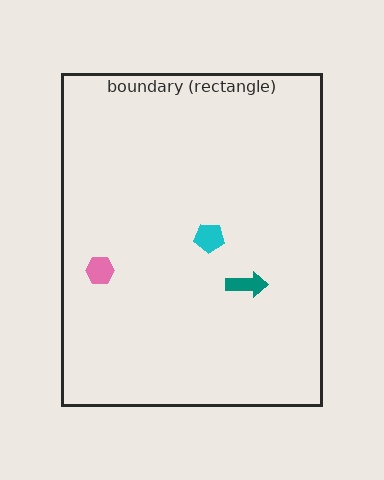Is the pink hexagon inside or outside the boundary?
Inside.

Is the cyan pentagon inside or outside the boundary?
Inside.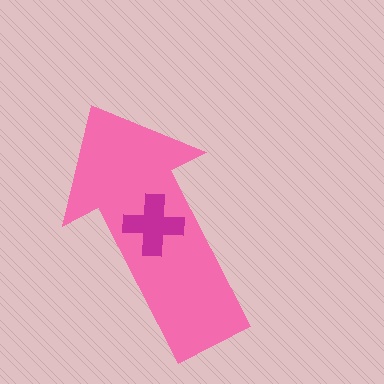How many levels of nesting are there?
2.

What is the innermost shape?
The magenta cross.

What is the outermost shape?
The pink arrow.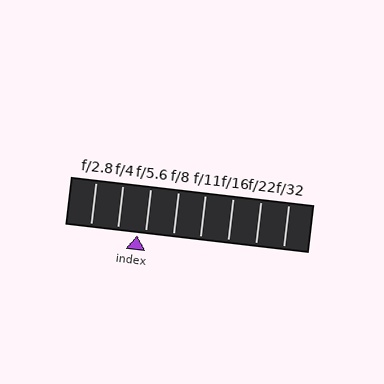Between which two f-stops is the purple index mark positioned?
The index mark is between f/4 and f/5.6.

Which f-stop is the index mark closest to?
The index mark is closest to f/5.6.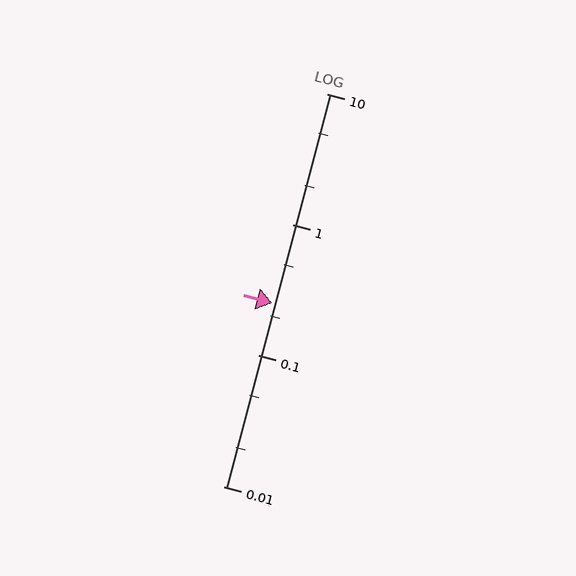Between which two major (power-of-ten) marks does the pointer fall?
The pointer is between 0.1 and 1.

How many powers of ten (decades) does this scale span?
The scale spans 3 decades, from 0.01 to 10.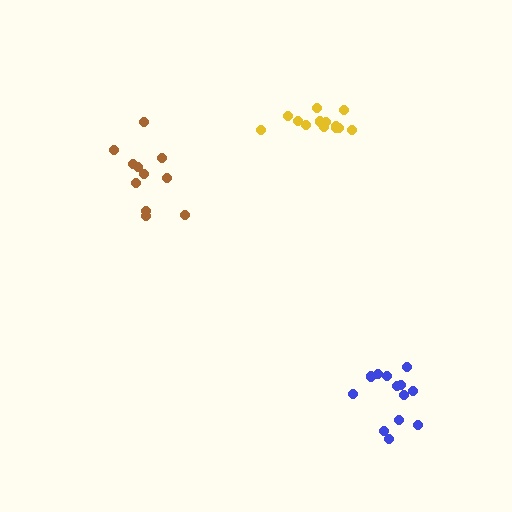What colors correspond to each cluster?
The clusters are colored: blue, yellow, brown.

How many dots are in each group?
Group 1: 13 dots, Group 2: 13 dots, Group 3: 11 dots (37 total).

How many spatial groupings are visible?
There are 3 spatial groupings.